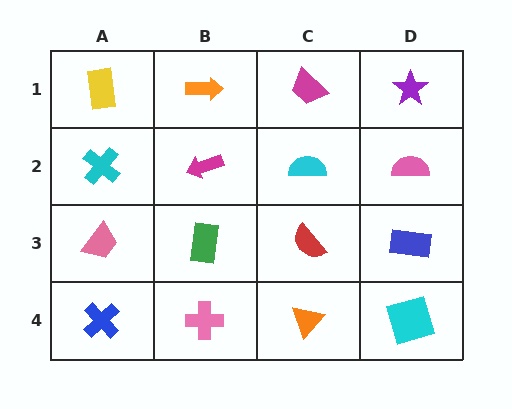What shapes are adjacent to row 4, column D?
A blue rectangle (row 3, column D), an orange triangle (row 4, column C).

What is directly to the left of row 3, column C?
A green rectangle.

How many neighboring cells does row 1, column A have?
2.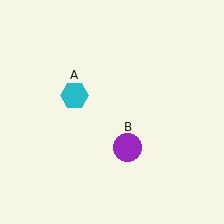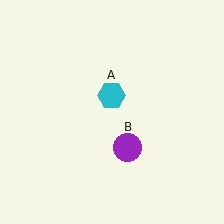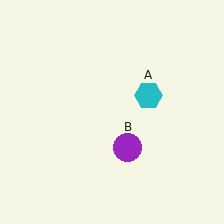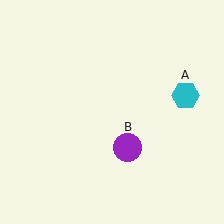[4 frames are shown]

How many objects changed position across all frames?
1 object changed position: cyan hexagon (object A).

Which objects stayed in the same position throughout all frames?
Purple circle (object B) remained stationary.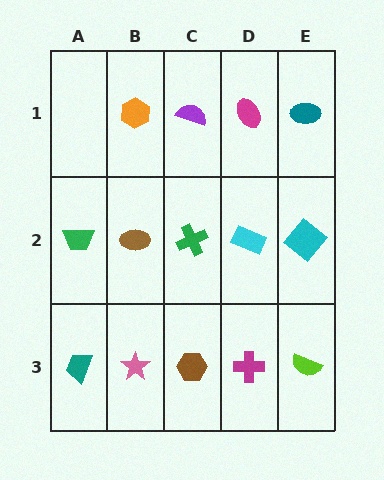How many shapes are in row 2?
5 shapes.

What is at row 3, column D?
A magenta cross.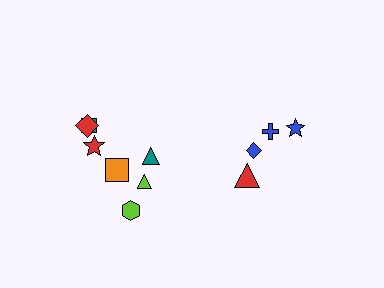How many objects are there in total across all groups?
There are 11 objects.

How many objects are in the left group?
There are 7 objects.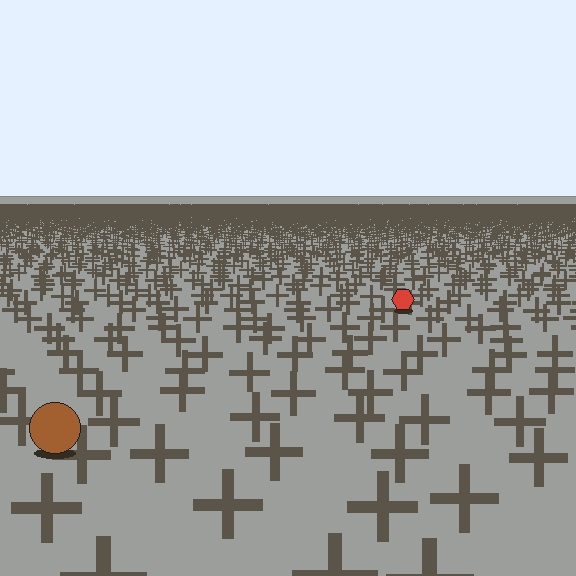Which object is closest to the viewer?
The brown circle is closest. The texture marks near it are larger and more spread out.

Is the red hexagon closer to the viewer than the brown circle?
No. The brown circle is closer — you can tell from the texture gradient: the ground texture is coarser near it.